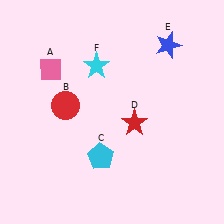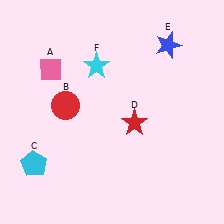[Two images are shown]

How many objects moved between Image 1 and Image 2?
1 object moved between the two images.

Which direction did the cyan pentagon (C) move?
The cyan pentagon (C) moved left.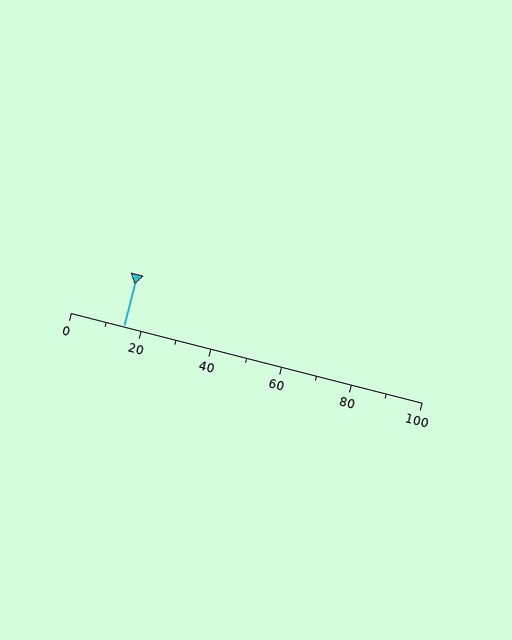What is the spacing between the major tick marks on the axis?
The major ticks are spaced 20 apart.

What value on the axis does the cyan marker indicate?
The marker indicates approximately 15.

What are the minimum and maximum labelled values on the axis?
The axis runs from 0 to 100.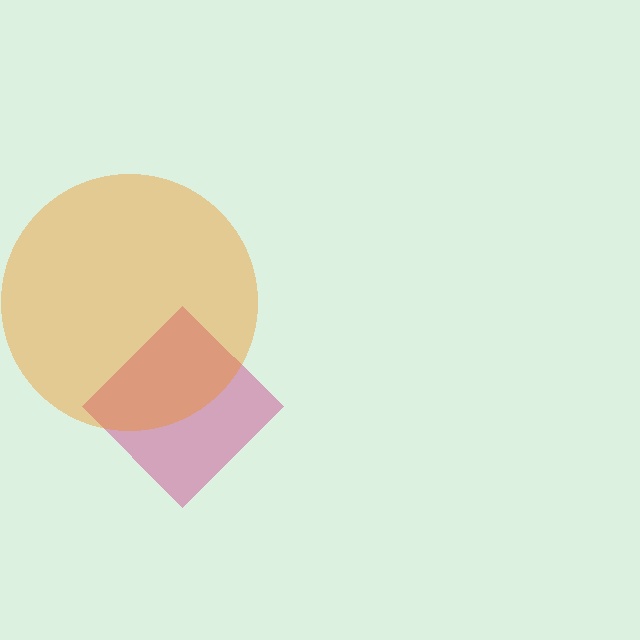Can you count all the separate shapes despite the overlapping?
Yes, there are 2 separate shapes.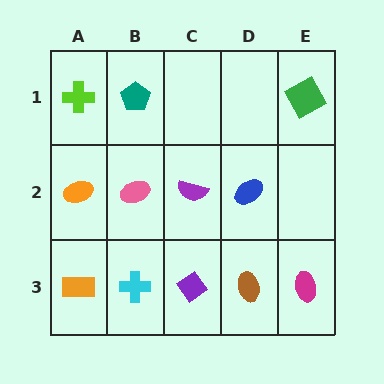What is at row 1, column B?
A teal pentagon.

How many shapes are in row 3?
5 shapes.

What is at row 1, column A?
A lime cross.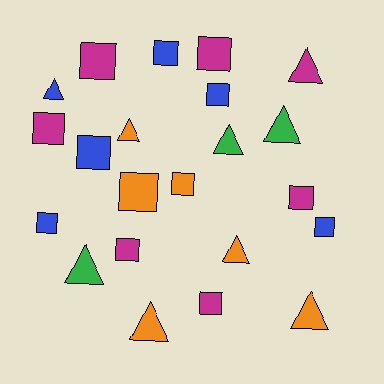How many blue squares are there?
There are 5 blue squares.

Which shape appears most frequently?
Square, with 13 objects.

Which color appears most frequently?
Magenta, with 7 objects.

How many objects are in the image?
There are 22 objects.